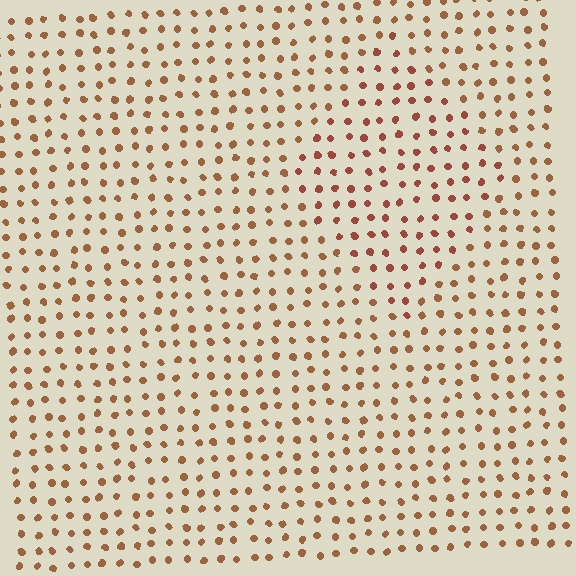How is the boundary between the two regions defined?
The boundary is defined purely by a slight shift in hue (about 20 degrees). Spacing, size, and orientation are identical on both sides.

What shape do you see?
I see a diamond.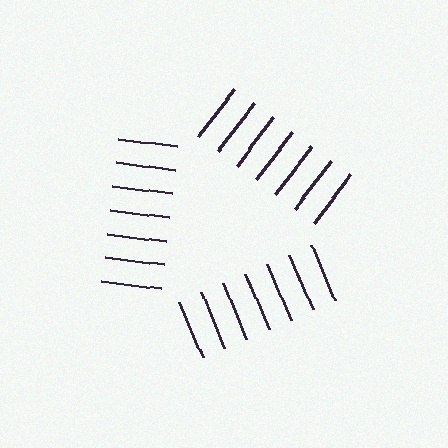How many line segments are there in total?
21 — 7 along each of the 3 edges.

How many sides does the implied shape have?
3 sides — the line-ends trace a triangle.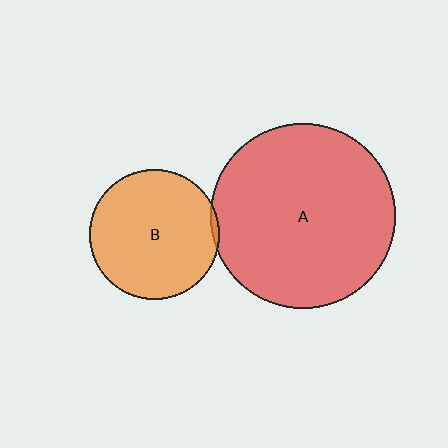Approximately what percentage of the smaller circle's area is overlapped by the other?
Approximately 5%.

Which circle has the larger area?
Circle A (red).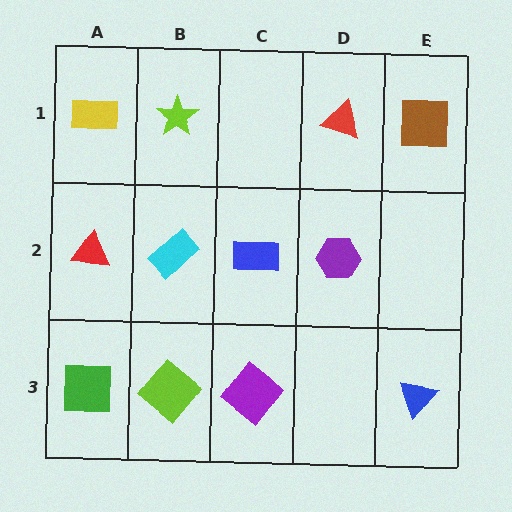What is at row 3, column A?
A green square.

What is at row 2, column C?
A blue rectangle.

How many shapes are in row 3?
4 shapes.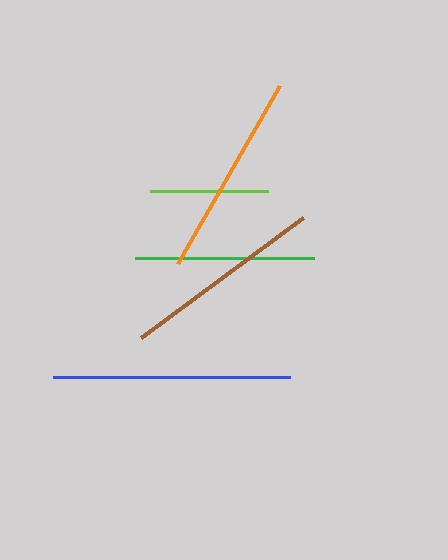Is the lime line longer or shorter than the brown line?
The brown line is longer than the lime line.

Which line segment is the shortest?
The lime line is the shortest at approximately 119 pixels.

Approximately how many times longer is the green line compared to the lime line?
The green line is approximately 1.5 times the length of the lime line.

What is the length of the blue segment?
The blue segment is approximately 237 pixels long.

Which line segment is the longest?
The blue line is the longest at approximately 237 pixels.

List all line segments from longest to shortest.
From longest to shortest: blue, orange, brown, green, lime.